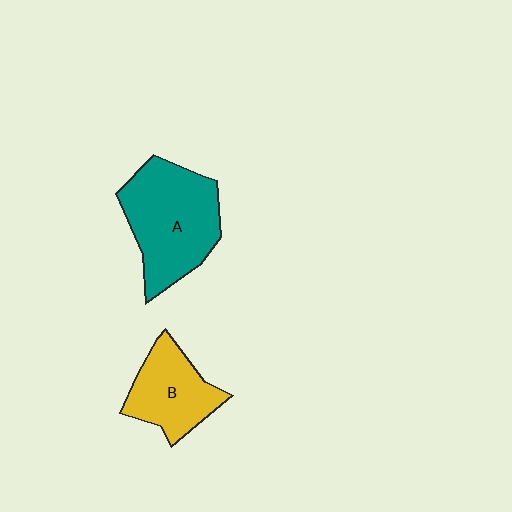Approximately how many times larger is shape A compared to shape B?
Approximately 1.5 times.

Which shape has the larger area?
Shape A (teal).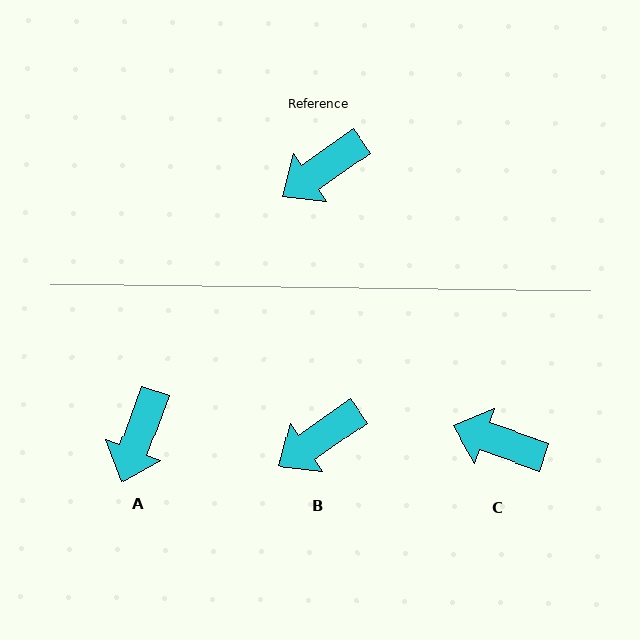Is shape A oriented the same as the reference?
No, it is off by about 35 degrees.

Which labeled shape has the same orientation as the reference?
B.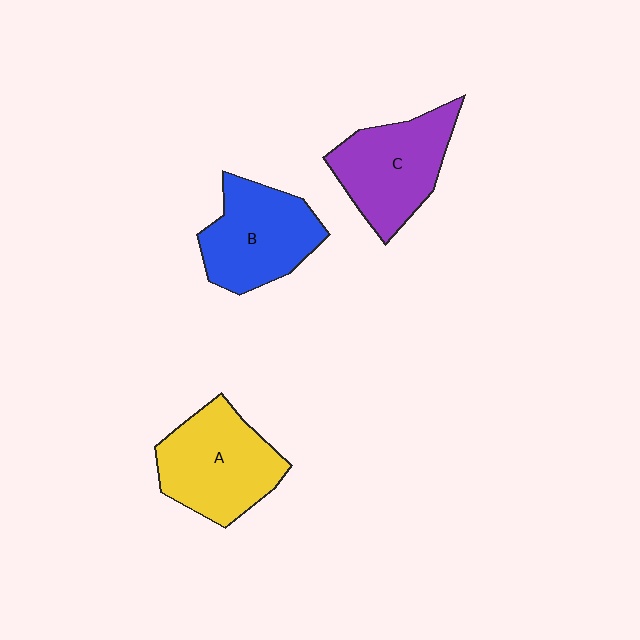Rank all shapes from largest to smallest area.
From largest to smallest: A (yellow), C (purple), B (blue).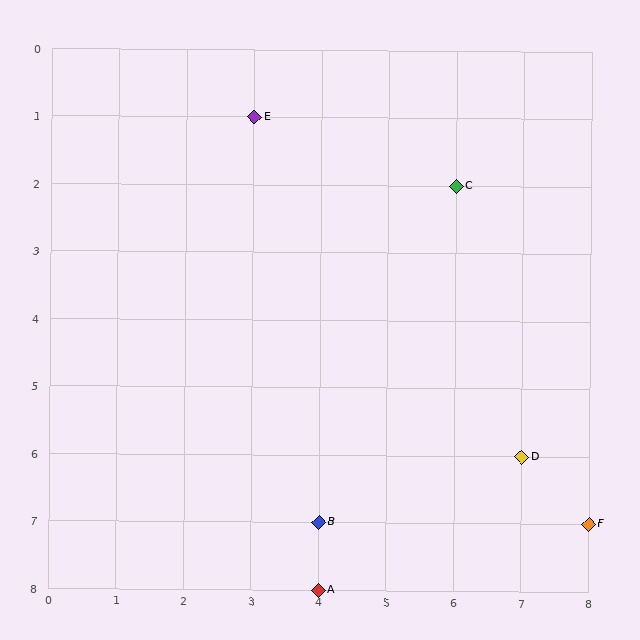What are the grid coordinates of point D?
Point D is at grid coordinates (7, 6).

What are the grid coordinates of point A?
Point A is at grid coordinates (4, 8).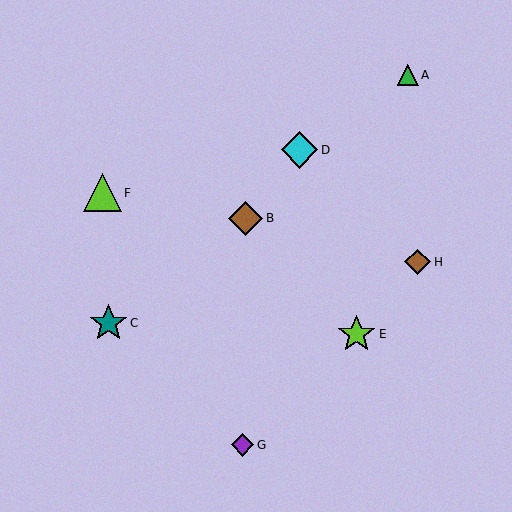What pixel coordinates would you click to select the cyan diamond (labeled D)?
Click at (300, 150) to select the cyan diamond D.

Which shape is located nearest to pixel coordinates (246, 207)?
The brown diamond (labeled B) at (246, 218) is nearest to that location.